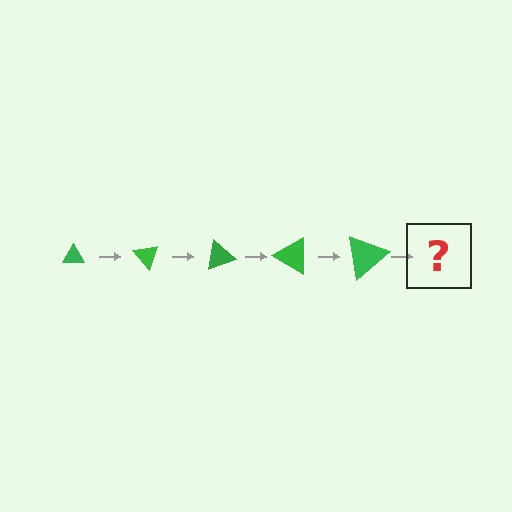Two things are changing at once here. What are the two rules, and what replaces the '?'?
The two rules are that the triangle grows larger each step and it rotates 50 degrees each step. The '?' should be a triangle, larger than the previous one and rotated 250 degrees from the start.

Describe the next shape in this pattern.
It should be a triangle, larger than the previous one and rotated 250 degrees from the start.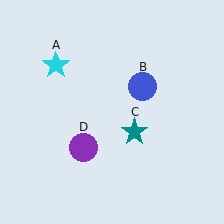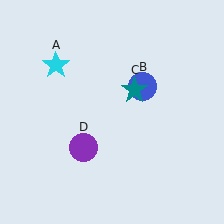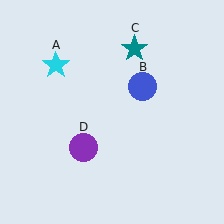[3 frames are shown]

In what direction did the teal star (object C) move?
The teal star (object C) moved up.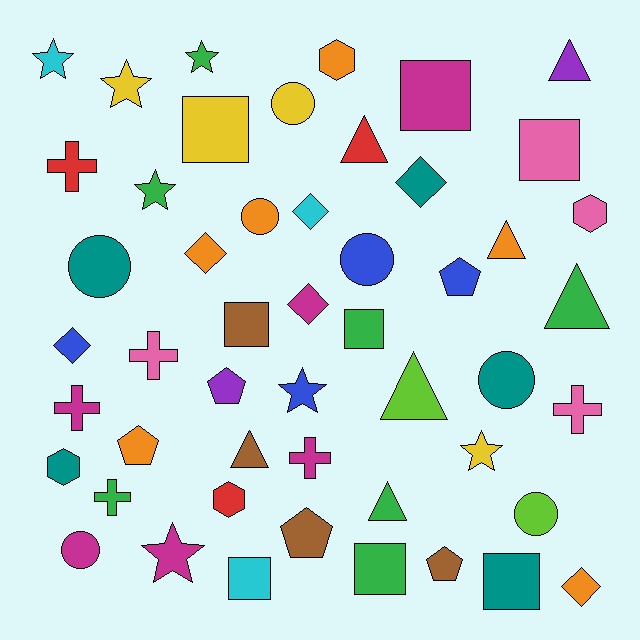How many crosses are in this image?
There are 6 crosses.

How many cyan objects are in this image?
There are 3 cyan objects.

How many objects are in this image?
There are 50 objects.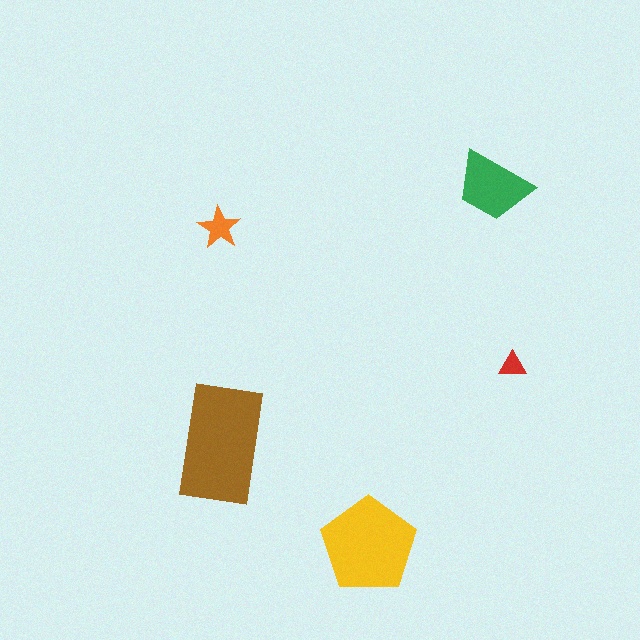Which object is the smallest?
The red triangle.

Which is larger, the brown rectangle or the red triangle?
The brown rectangle.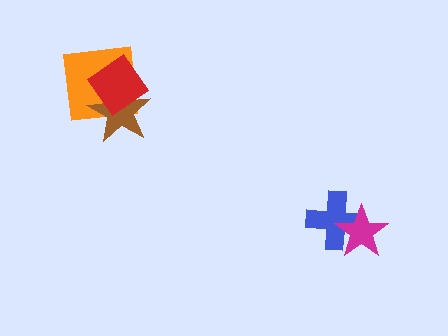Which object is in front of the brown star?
The red diamond is in front of the brown star.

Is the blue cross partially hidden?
Yes, it is partially covered by another shape.